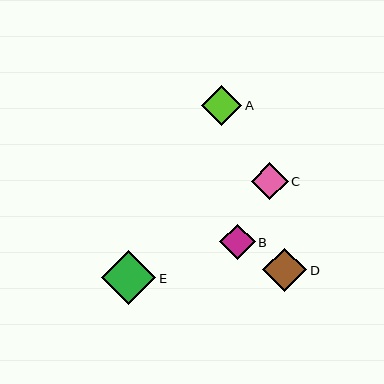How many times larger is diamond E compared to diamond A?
Diamond E is approximately 1.3 times the size of diamond A.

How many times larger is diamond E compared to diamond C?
Diamond E is approximately 1.4 times the size of diamond C.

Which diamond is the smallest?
Diamond B is the smallest with a size of approximately 35 pixels.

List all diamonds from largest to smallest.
From largest to smallest: E, D, A, C, B.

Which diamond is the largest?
Diamond E is the largest with a size of approximately 54 pixels.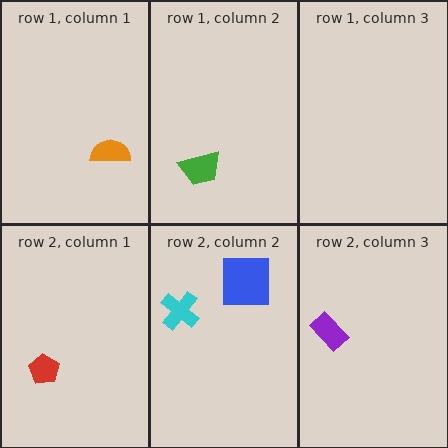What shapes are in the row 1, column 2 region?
The green trapezoid.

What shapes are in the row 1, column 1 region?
The orange semicircle.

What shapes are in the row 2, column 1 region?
The red pentagon.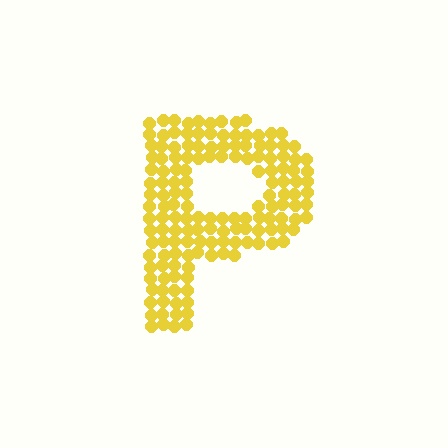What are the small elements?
The small elements are circles.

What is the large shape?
The large shape is the letter P.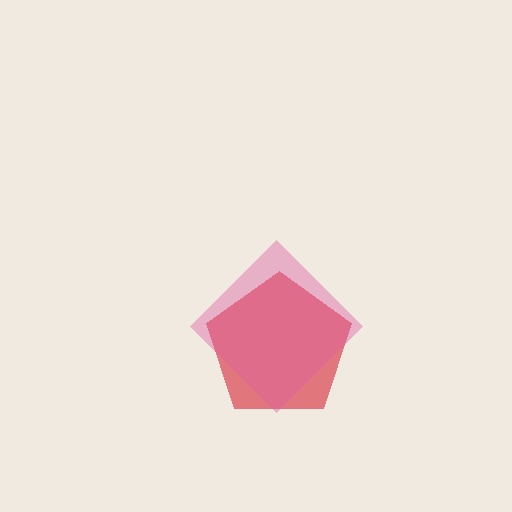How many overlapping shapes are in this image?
There are 2 overlapping shapes in the image.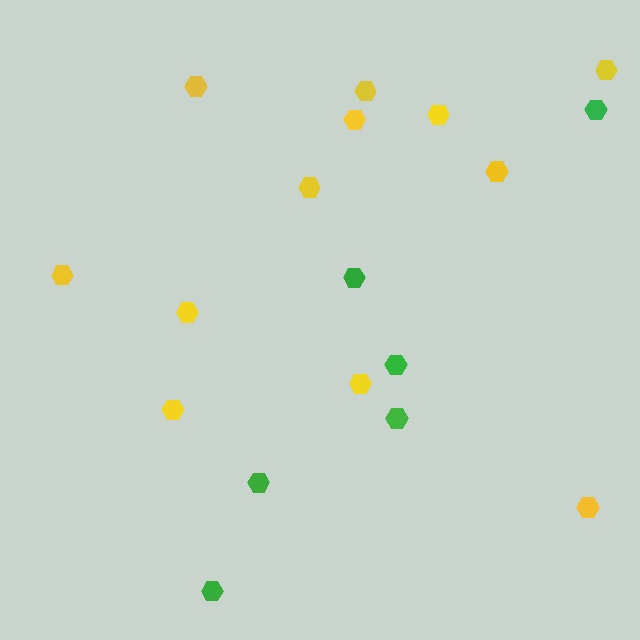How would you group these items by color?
There are 2 groups: one group of green hexagons (6) and one group of yellow hexagons (12).